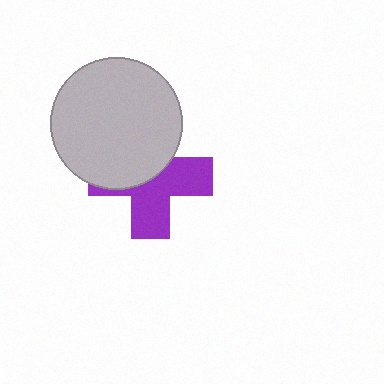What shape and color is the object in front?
The object in front is a light gray circle.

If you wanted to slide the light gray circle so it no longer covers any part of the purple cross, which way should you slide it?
Slide it up — that is the most direct way to separate the two shapes.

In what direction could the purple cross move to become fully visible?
The purple cross could move down. That would shift it out from behind the light gray circle entirely.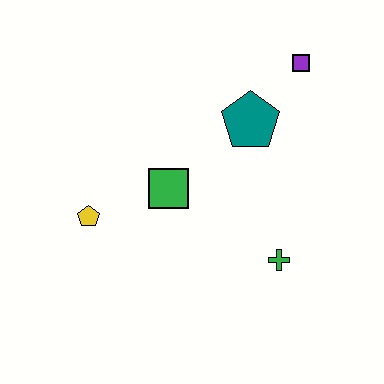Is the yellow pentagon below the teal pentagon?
Yes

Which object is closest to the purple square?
The teal pentagon is closest to the purple square.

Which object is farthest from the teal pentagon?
The yellow pentagon is farthest from the teal pentagon.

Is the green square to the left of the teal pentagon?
Yes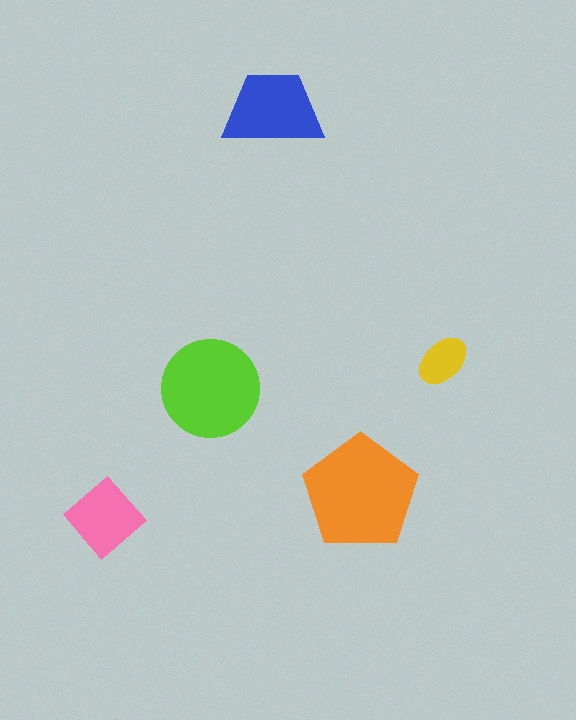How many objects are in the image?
There are 5 objects in the image.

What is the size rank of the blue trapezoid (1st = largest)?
3rd.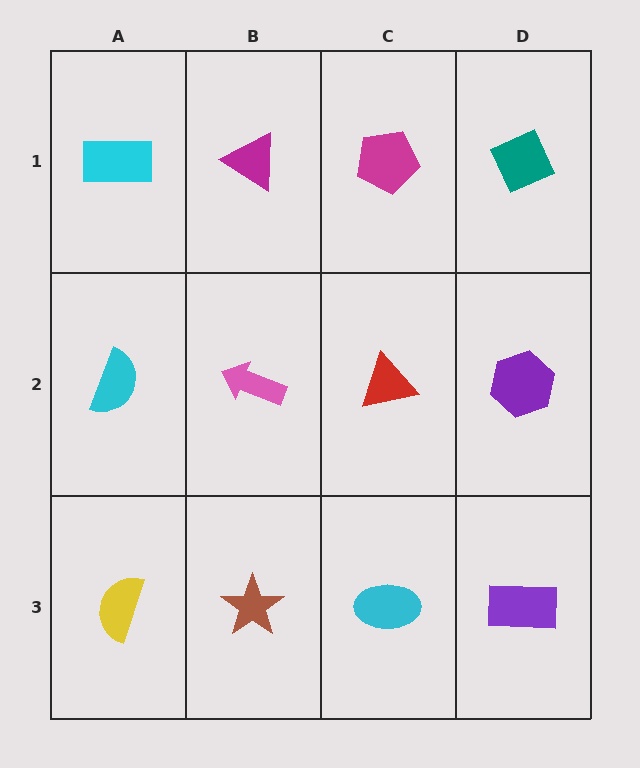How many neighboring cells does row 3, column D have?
2.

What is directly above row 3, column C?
A red triangle.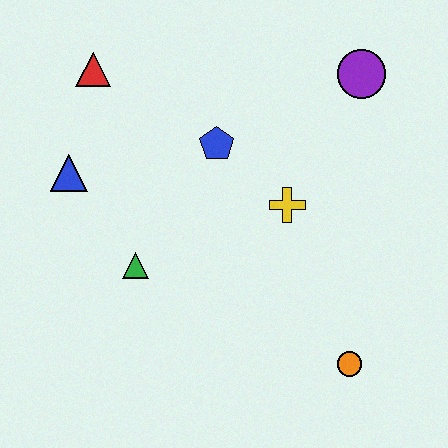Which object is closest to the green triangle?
The blue triangle is closest to the green triangle.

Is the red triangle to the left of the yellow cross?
Yes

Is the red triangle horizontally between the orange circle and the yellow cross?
No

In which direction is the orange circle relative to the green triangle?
The orange circle is to the right of the green triangle.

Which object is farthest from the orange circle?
The red triangle is farthest from the orange circle.